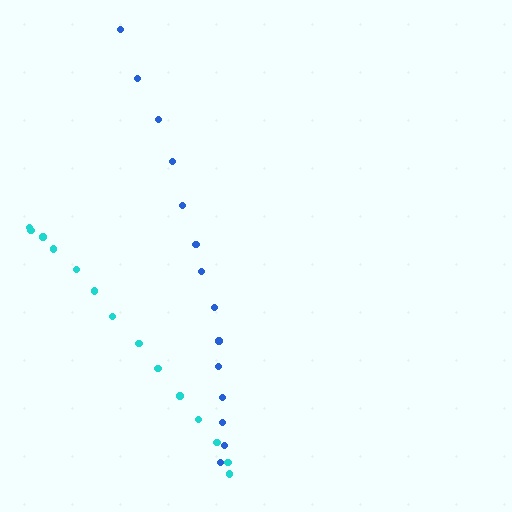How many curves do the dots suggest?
There are 2 distinct paths.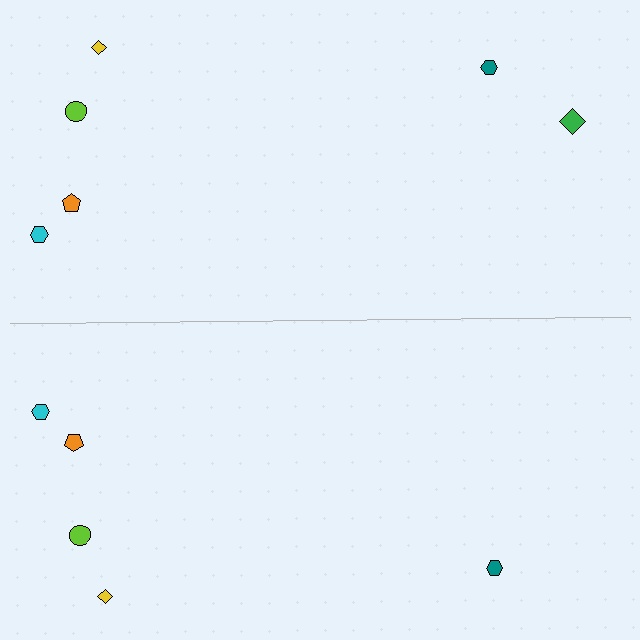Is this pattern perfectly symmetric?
No, the pattern is not perfectly symmetric. A green diamond is missing from the bottom side.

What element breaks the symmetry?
A green diamond is missing from the bottom side.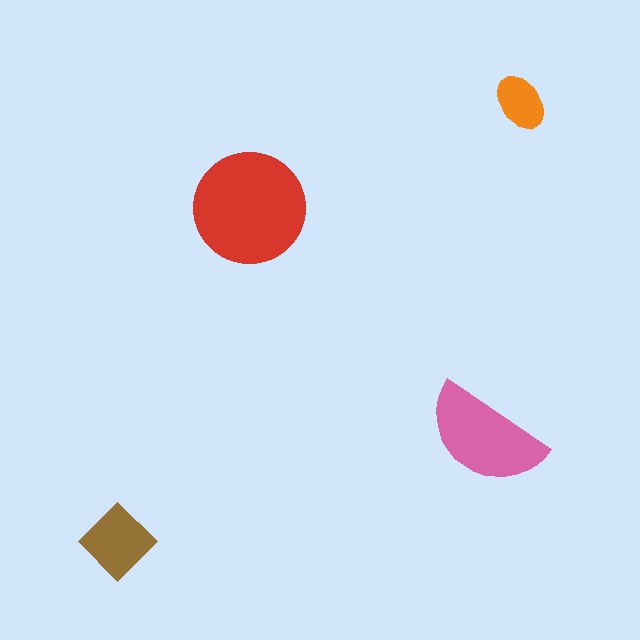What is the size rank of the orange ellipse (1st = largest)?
4th.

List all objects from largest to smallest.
The red circle, the pink semicircle, the brown diamond, the orange ellipse.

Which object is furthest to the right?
The orange ellipse is rightmost.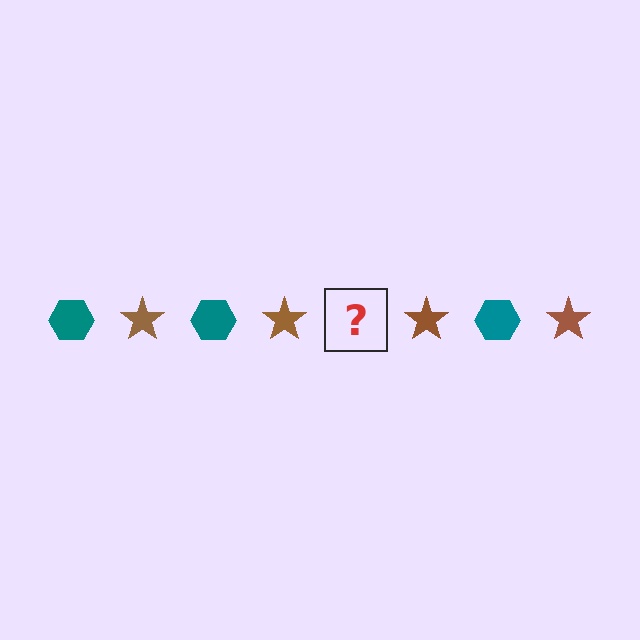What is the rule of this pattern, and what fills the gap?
The rule is that the pattern alternates between teal hexagon and brown star. The gap should be filled with a teal hexagon.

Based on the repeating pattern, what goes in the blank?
The blank should be a teal hexagon.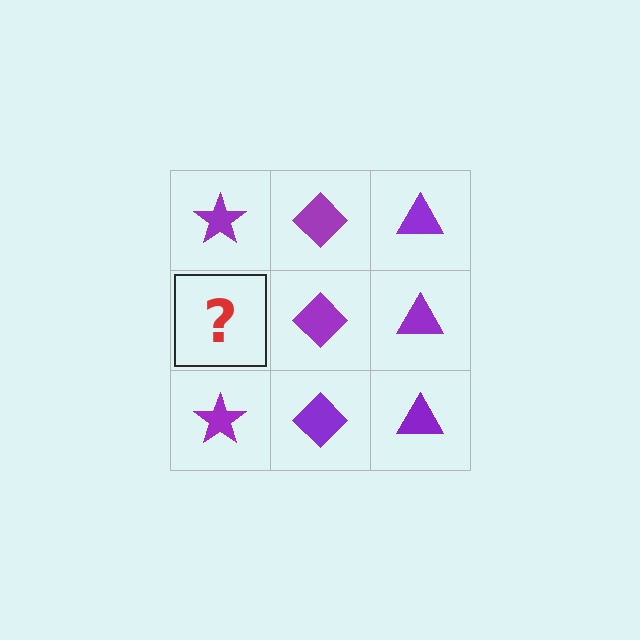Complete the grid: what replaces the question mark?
The question mark should be replaced with a purple star.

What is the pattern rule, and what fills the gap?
The rule is that each column has a consistent shape. The gap should be filled with a purple star.